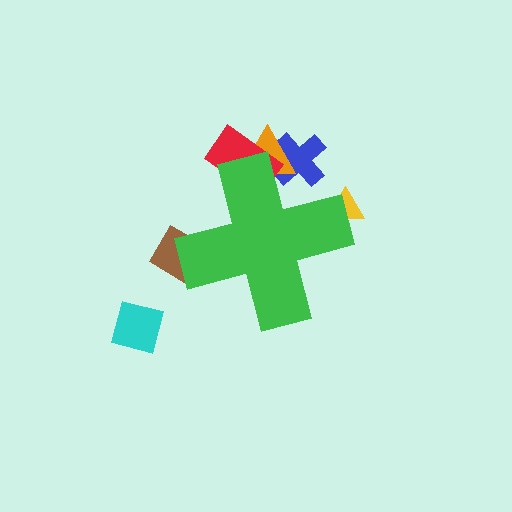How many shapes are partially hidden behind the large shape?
5 shapes are partially hidden.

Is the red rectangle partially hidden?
Yes, the red rectangle is partially hidden behind the green cross.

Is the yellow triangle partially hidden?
Yes, the yellow triangle is partially hidden behind the green cross.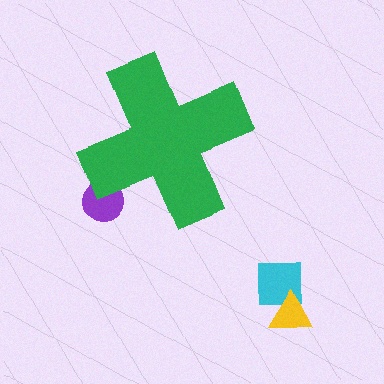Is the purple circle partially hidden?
Yes, the purple circle is partially hidden behind the green cross.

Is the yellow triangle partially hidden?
No, the yellow triangle is fully visible.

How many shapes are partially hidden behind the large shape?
1 shape is partially hidden.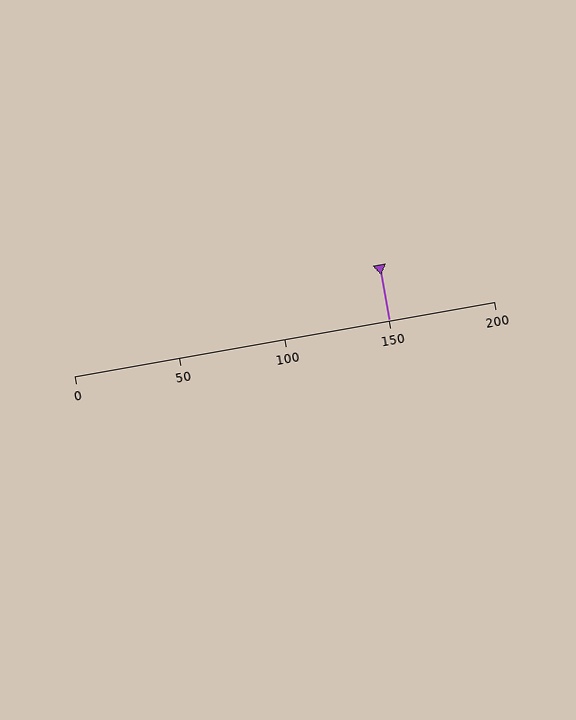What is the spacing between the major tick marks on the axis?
The major ticks are spaced 50 apart.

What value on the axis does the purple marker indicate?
The marker indicates approximately 150.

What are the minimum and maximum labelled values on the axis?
The axis runs from 0 to 200.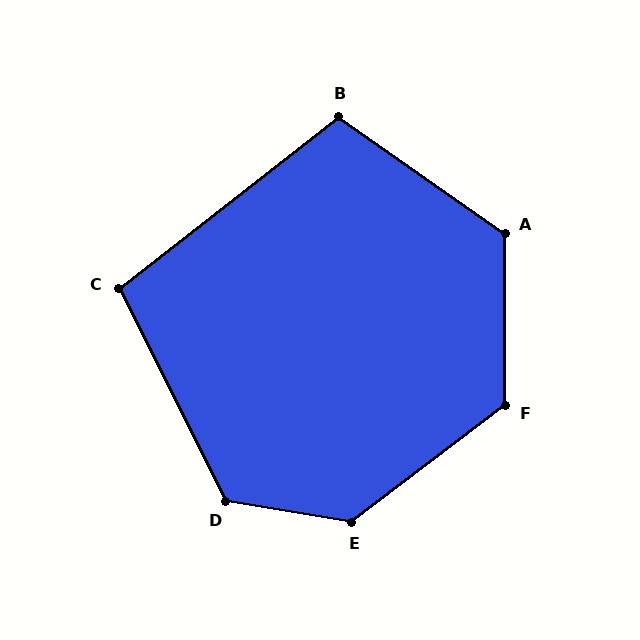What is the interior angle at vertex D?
Approximately 126 degrees (obtuse).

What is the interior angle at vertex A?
Approximately 125 degrees (obtuse).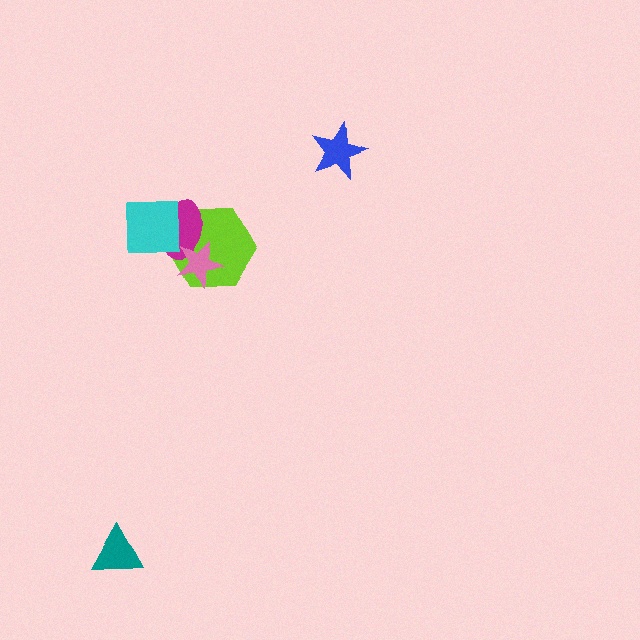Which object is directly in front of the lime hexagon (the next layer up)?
The magenta ellipse is directly in front of the lime hexagon.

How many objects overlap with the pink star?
2 objects overlap with the pink star.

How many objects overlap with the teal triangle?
0 objects overlap with the teal triangle.